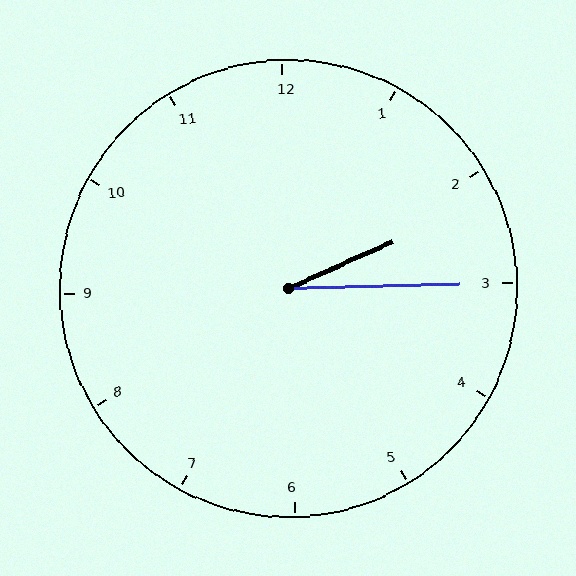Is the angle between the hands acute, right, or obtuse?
It is acute.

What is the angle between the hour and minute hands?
Approximately 22 degrees.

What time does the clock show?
2:15.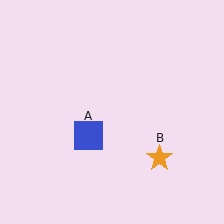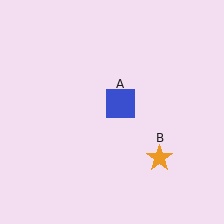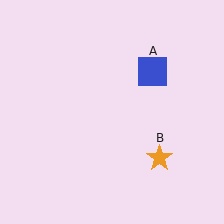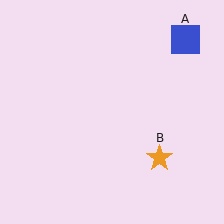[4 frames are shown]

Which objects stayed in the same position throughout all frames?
Orange star (object B) remained stationary.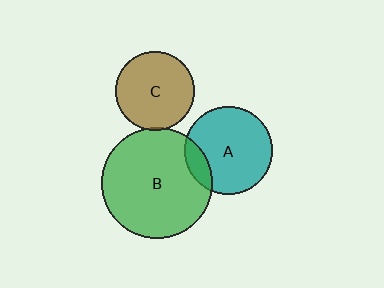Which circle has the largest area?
Circle B (green).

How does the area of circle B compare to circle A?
Approximately 1.6 times.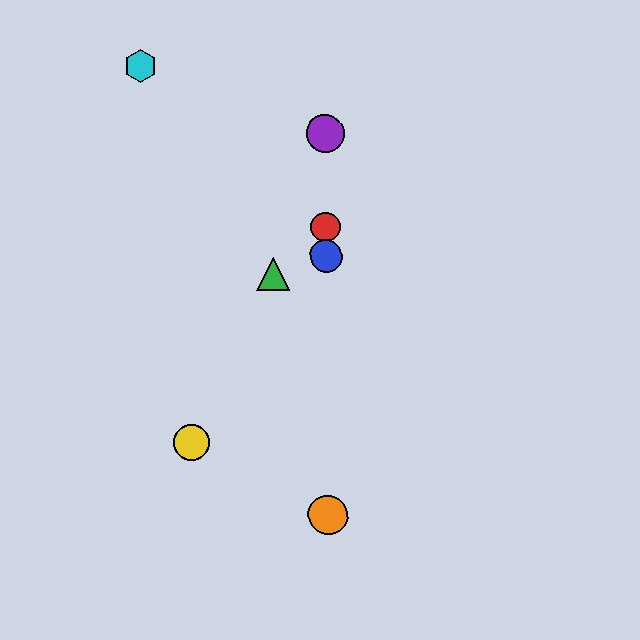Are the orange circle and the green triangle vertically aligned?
No, the orange circle is at x≈328 and the green triangle is at x≈273.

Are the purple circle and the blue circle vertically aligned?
Yes, both are at x≈325.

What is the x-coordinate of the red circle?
The red circle is at x≈326.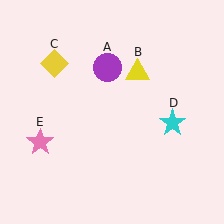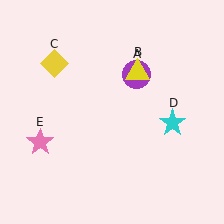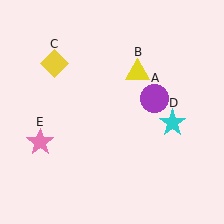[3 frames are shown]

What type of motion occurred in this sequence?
The purple circle (object A) rotated clockwise around the center of the scene.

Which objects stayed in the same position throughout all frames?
Yellow triangle (object B) and yellow diamond (object C) and cyan star (object D) and pink star (object E) remained stationary.